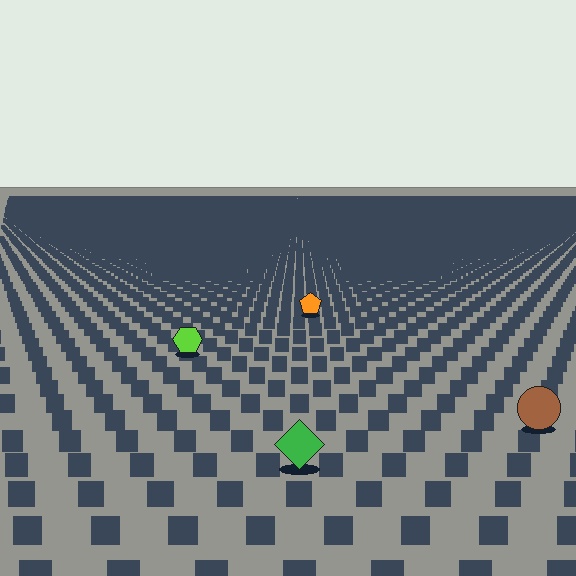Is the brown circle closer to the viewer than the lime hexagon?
Yes. The brown circle is closer — you can tell from the texture gradient: the ground texture is coarser near it.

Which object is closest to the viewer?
The green diamond is closest. The texture marks near it are larger and more spread out.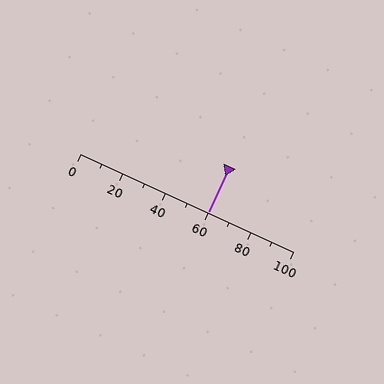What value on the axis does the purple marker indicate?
The marker indicates approximately 60.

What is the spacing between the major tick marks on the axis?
The major ticks are spaced 20 apart.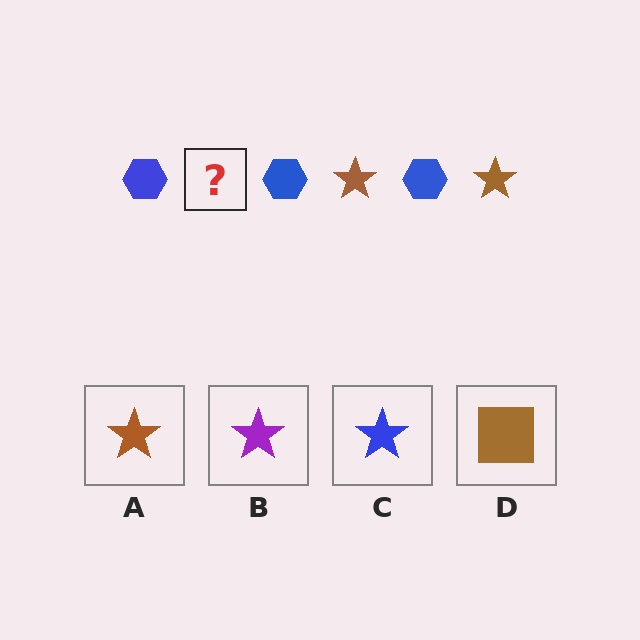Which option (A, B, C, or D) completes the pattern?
A.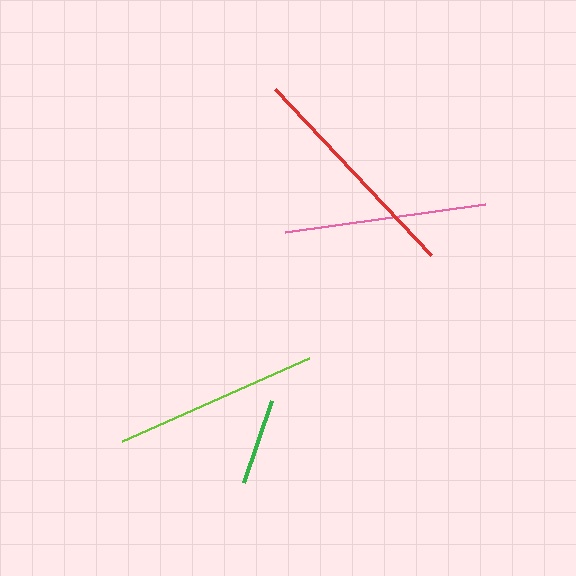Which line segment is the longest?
The red line is the longest at approximately 227 pixels.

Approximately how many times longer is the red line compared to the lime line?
The red line is approximately 1.1 times the length of the lime line.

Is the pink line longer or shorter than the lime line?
The lime line is longer than the pink line.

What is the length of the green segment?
The green segment is approximately 87 pixels long.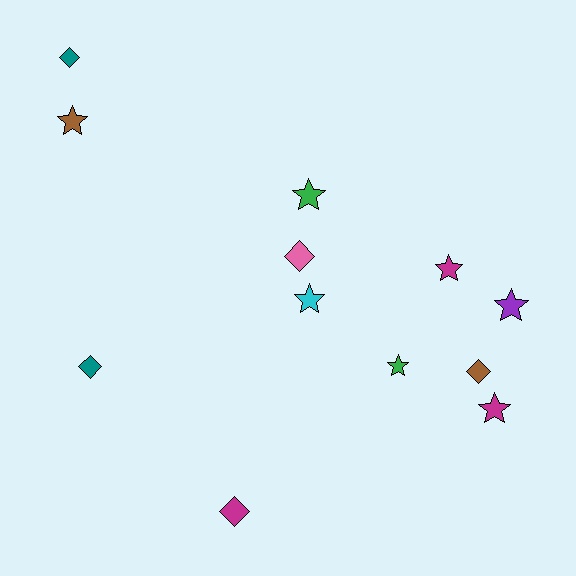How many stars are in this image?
There are 7 stars.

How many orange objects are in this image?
There are no orange objects.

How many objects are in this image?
There are 12 objects.